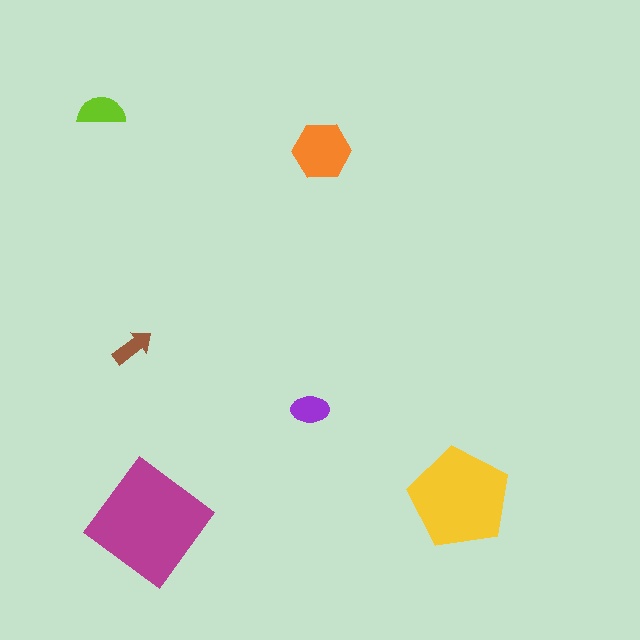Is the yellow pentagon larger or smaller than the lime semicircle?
Larger.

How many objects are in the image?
There are 6 objects in the image.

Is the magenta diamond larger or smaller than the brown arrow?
Larger.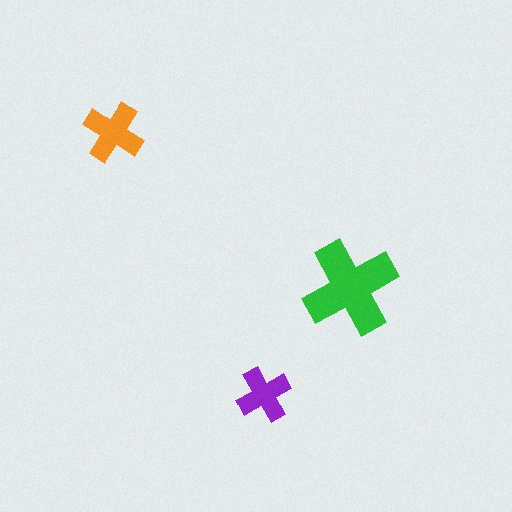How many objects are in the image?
There are 3 objects in the image.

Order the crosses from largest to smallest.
the green one, the orange one, the purple one.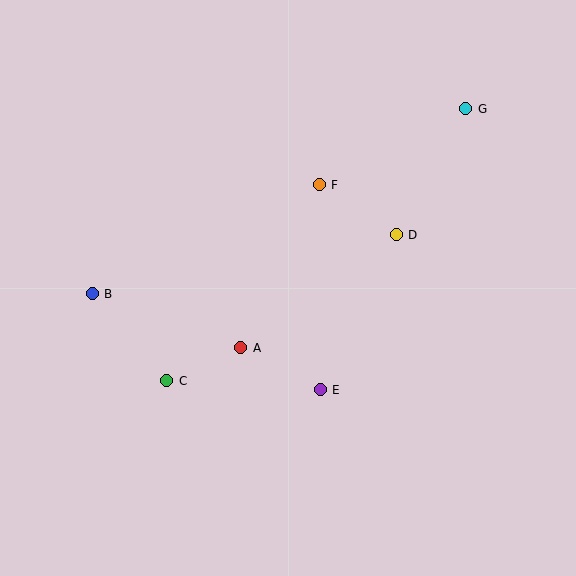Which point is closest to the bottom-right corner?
Point E is closest to the bottom-right corner.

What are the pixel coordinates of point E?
Point E is at (320, 390).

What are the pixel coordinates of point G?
Point G is at (466, 109).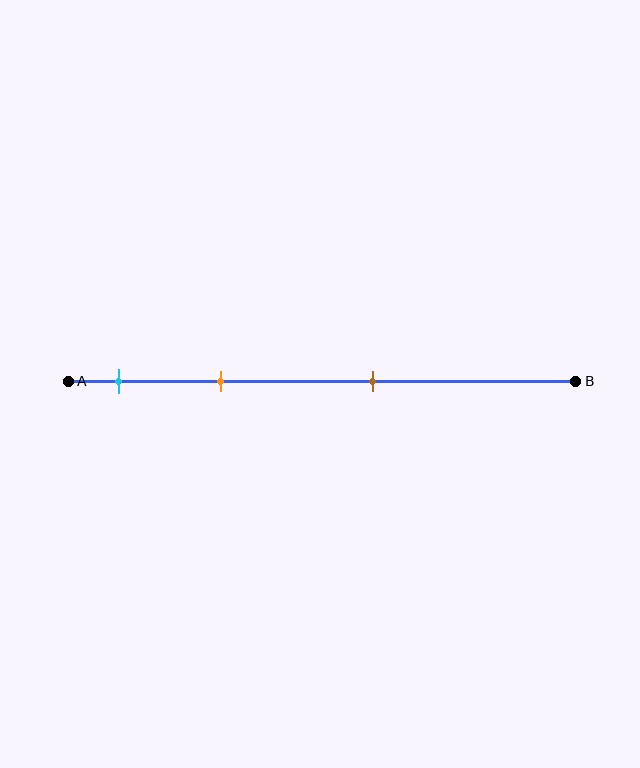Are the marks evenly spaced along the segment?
No, the marks are not evenly spaced.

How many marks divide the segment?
There are 3 marks dividing the segment.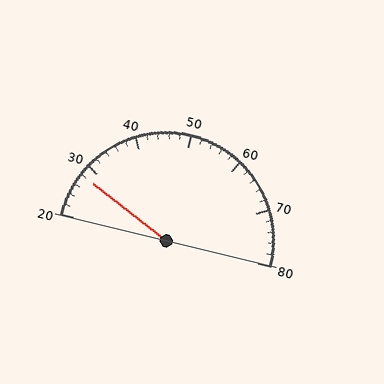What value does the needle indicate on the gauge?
The needle indicates approximately 28.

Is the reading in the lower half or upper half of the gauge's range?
The reading is in the lower half of the range (20 to 80).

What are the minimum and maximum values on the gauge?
The gauge ranges from 20 to 80.